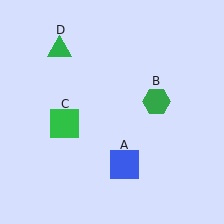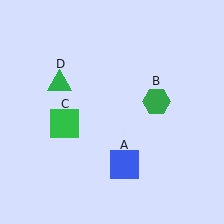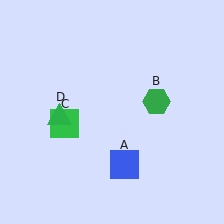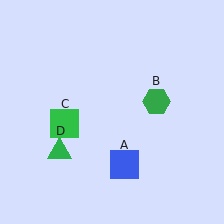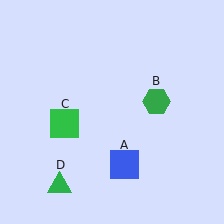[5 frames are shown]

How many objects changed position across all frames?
1 object changed position: green triangle (object D).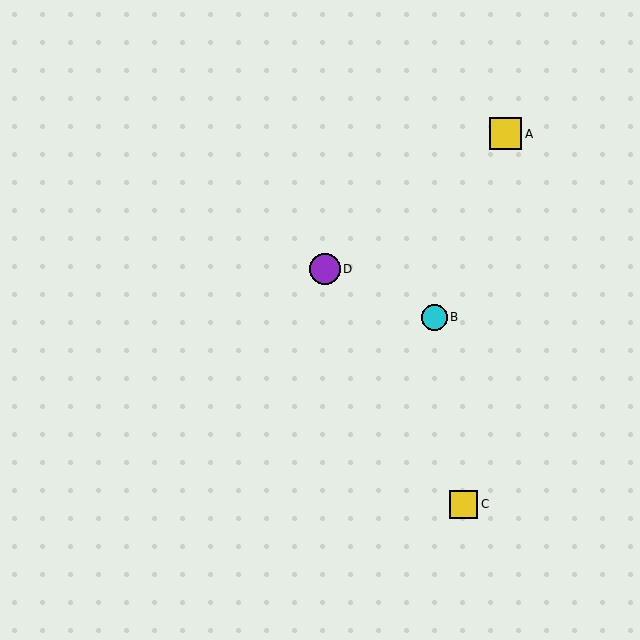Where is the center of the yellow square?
The center of the yellow square is at (506, 134).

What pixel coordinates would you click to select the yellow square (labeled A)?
Click at (506, 134) to select the yellow square A.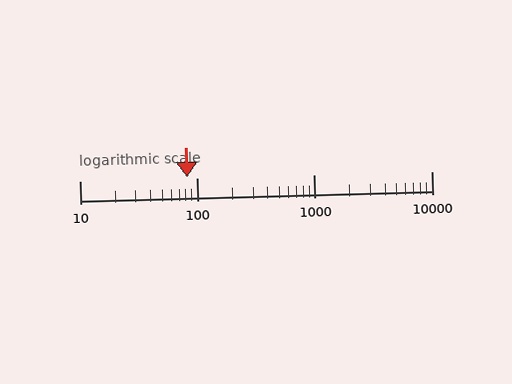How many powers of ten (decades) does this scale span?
The scale spans 3 decades, from 10 to 10000.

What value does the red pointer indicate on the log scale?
The pointer indicates approximately 83.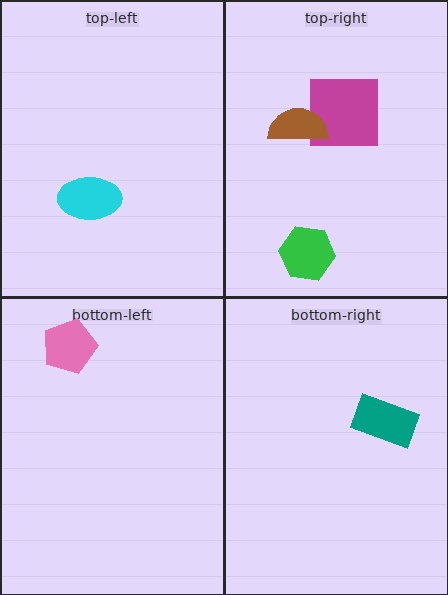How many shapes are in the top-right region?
3.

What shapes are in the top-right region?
The magenta square, the green hexagon, the brown semicircle.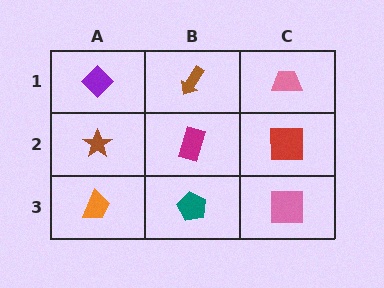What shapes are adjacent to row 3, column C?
A red square (row 2, column C), a teal pentagon (row 3, column B).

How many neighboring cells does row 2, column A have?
3.